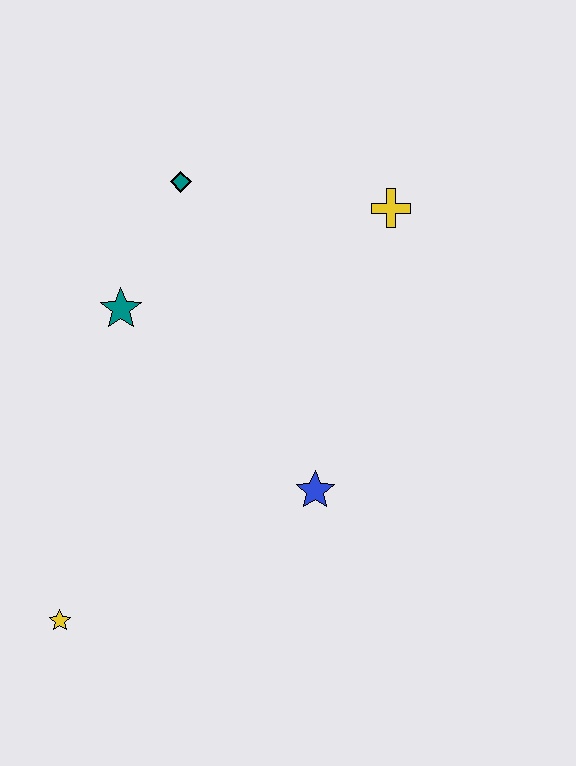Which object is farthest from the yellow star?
The yellow cross is farthest from the yellow star.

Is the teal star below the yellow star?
No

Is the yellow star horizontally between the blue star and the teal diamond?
No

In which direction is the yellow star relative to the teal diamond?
The yellow star is below the teal diamond.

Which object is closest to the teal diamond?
The teal star is closest to the teal diamond.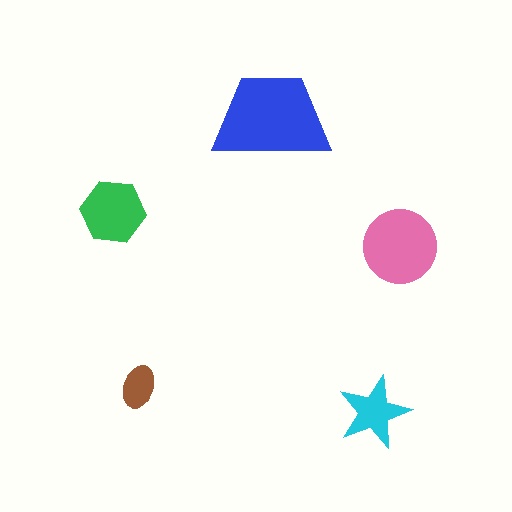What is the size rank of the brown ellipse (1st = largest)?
5th.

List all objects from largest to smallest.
The blue trapezoid, the pink circle, the green hexagon, the cyan star, the brown ellipse.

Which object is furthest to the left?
The green hexagon is leftmost.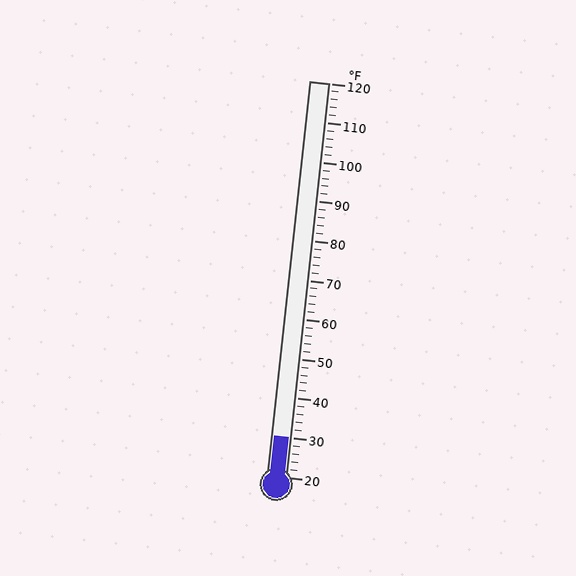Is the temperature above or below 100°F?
The temperature is below 100°F.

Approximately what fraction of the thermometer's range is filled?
The thermometer is filled to approximately 10% of its range.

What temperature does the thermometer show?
The thermometer shows approximately 30°F.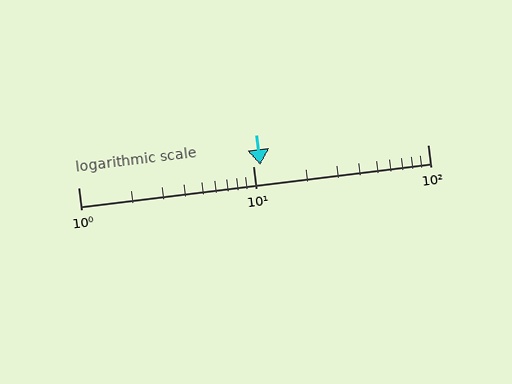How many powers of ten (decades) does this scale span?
The scale spans 2 decades, from 1 to 100.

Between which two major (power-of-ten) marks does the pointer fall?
The pointer is between 10 and 100.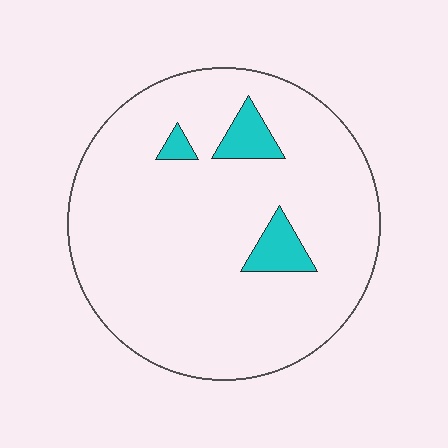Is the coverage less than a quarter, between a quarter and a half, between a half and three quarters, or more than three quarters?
Less than a quarter.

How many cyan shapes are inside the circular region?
3.